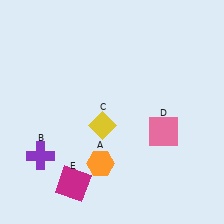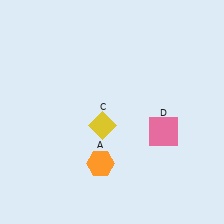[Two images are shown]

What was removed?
The purple cross (B), the magenta square (E) were removed in Image 2.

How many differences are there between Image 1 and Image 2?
There are 2 differences between the two images.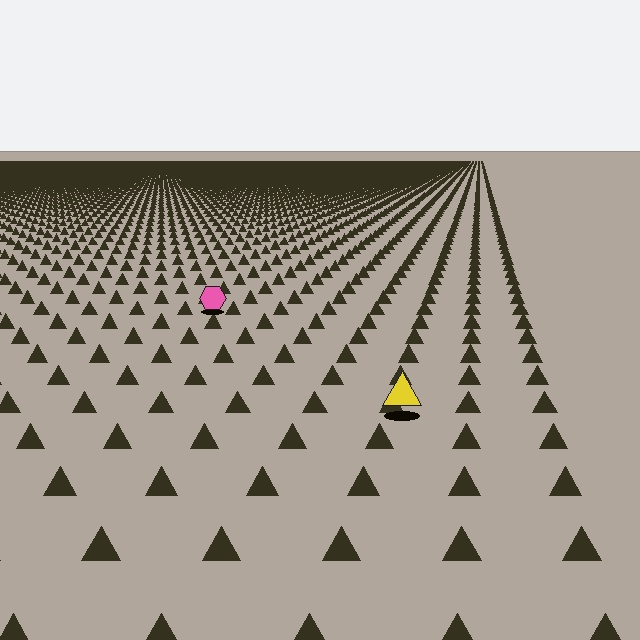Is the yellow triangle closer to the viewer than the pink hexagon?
Yes. The yellow triangle is closer — you can tell from the texture gradient: the ground texture is coarser near it.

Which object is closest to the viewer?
The yellow triangle is closest. The texture marks near it are larger and more spread out.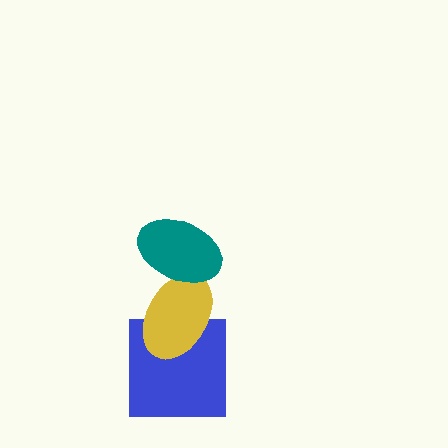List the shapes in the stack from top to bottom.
From top to bottom: the teal ellipse, the yellow ellipse, the blue square.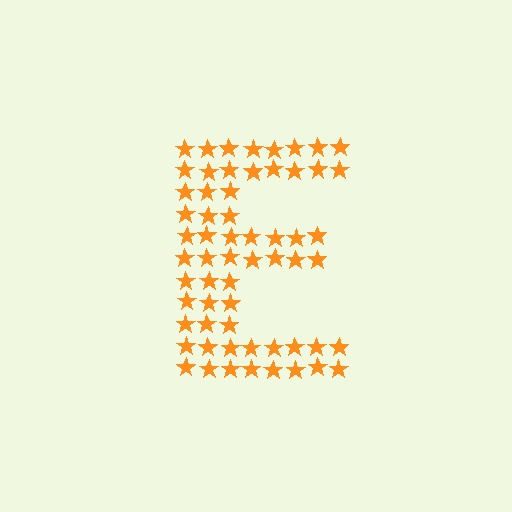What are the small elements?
The small elements are stars.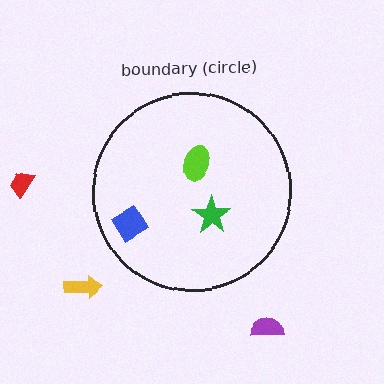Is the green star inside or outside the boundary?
Inside.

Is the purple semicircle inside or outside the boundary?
Outside.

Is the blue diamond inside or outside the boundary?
Inside.